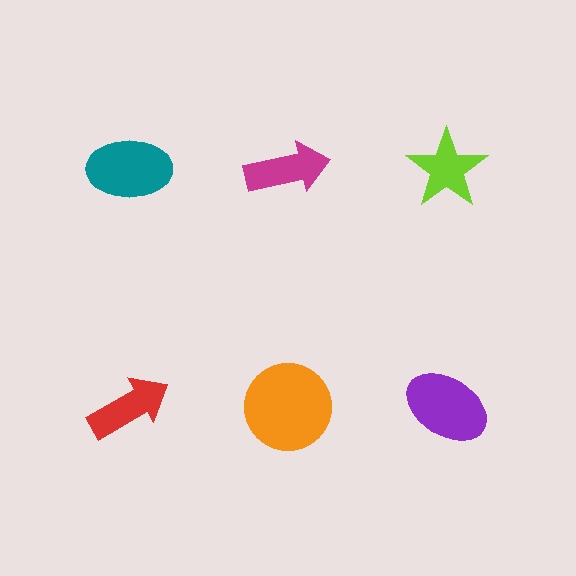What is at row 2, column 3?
A purple ellipse.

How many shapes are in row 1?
3 shapes.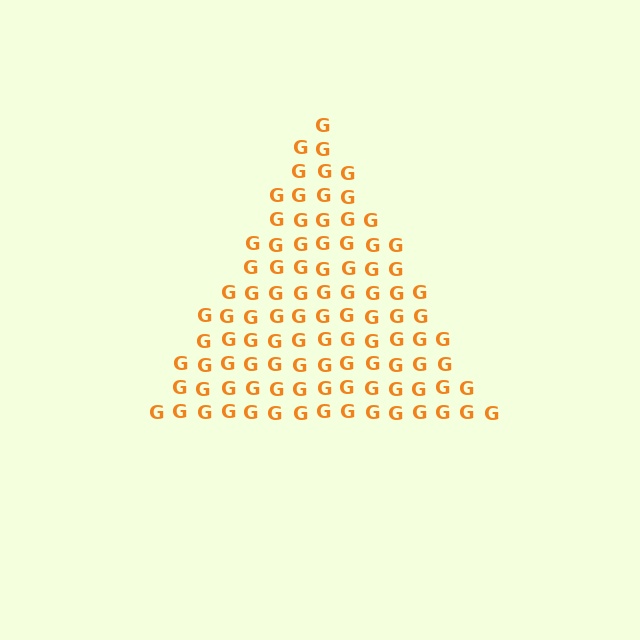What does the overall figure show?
The overall figure shows a triangle.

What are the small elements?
The small elements are letter G's.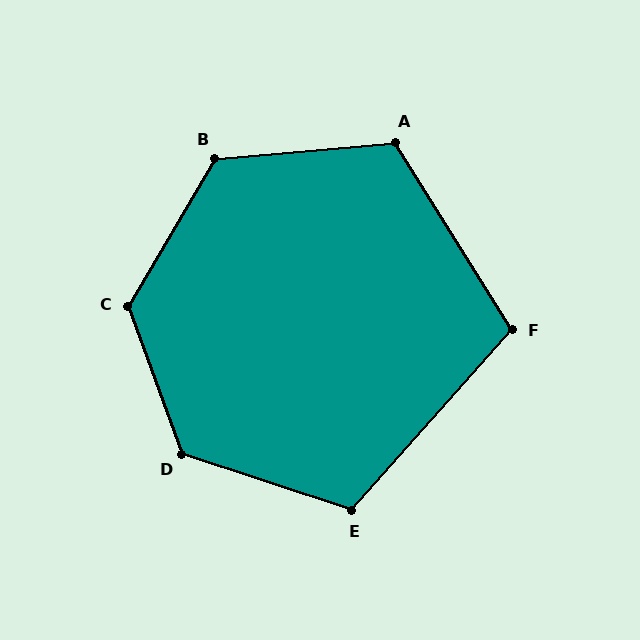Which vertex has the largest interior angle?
C, at approximately 129 degrees.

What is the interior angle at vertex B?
Approximately 126 degrees (obtuse).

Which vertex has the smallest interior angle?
F, at approximately 106 degrees.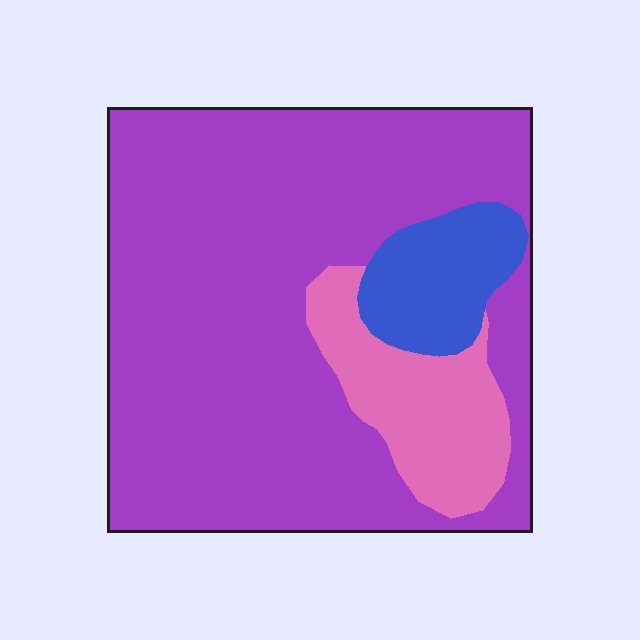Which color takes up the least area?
Blue, at roughly 10%.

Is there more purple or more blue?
Purple.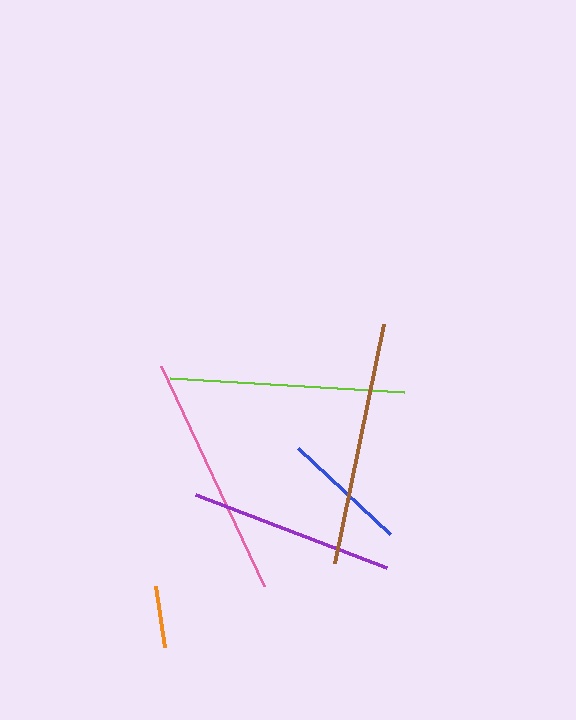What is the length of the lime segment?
The lime segment is approximately 234 pixels long.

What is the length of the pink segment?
The pink segment is approximately 242 pixels long.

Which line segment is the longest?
The brown line is the longest at approximately 244 pixels.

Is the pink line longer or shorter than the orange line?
The pink line is longer than the orange line.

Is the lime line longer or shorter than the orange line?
The lime line is longer than the orange line.